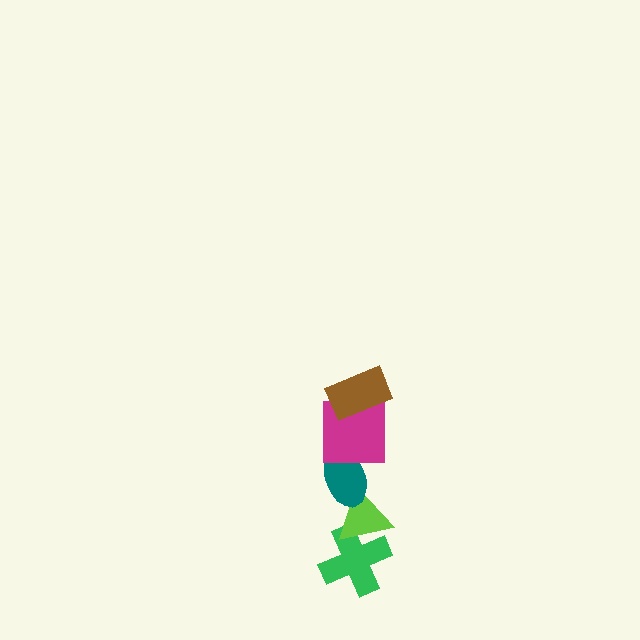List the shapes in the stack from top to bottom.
From top to bottom: the brown rectangle, the magenta square, the teal ellipse, the lime triangle, the green cross.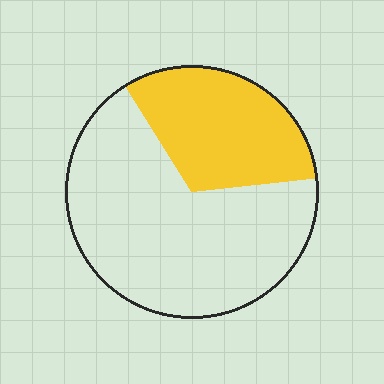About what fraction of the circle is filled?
About one third (1/3).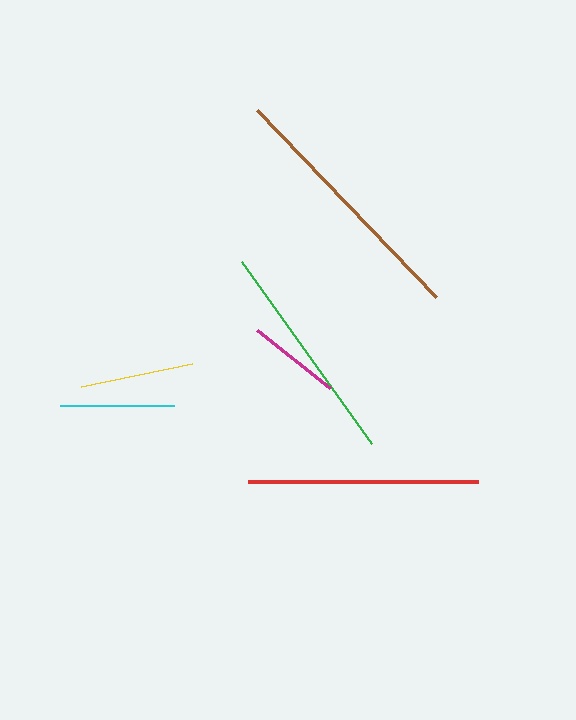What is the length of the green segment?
The green segment is approximately 223 pixels long.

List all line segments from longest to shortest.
From longest to shortest: brown, red, green, cyan, yellow, magenta.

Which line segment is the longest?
The brown line is the longest at approximately 259 pixels.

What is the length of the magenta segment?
The magenta segment is approximately 93 pixels long.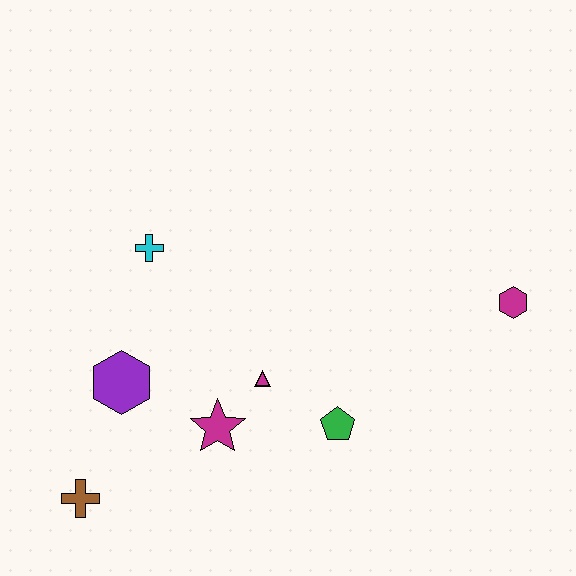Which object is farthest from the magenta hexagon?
The brown cross is farthest from the magenta hexagon.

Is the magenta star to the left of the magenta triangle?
Yes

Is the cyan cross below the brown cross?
No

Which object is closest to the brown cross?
The purple hexagon is closest to the brown cross.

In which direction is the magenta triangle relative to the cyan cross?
The magenta triangle is below the cyan cross.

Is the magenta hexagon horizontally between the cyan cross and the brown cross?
No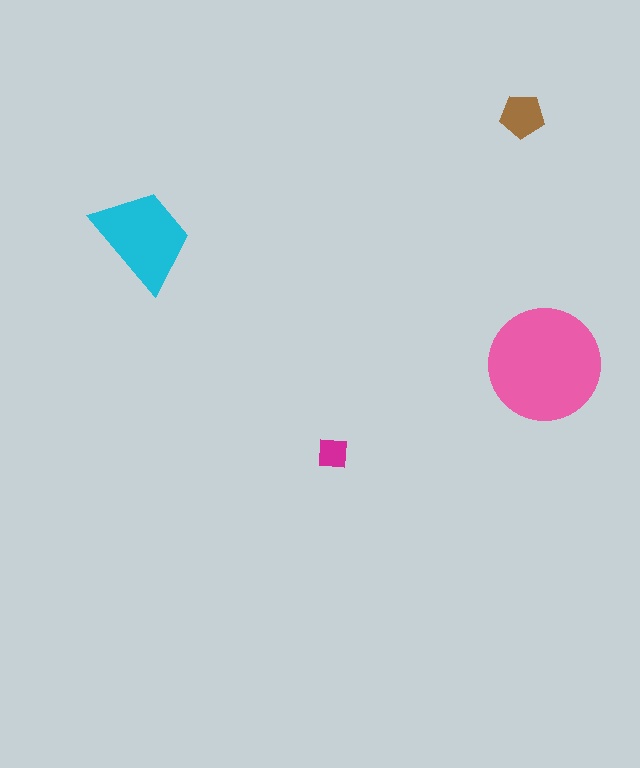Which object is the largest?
The pink circle.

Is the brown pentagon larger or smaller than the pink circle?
Smaller.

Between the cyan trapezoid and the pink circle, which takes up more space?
The pink circle.